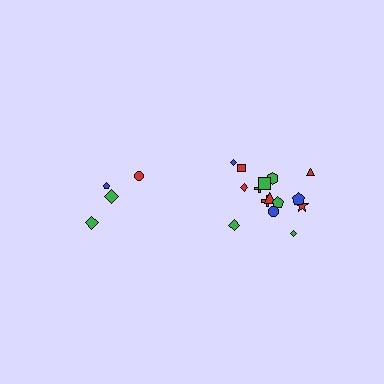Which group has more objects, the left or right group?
The right group.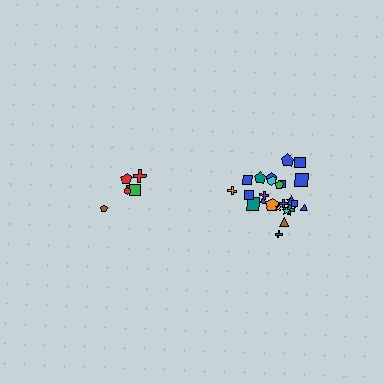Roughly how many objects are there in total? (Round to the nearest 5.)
Roughly 30 objects in total.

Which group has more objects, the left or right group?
The right group.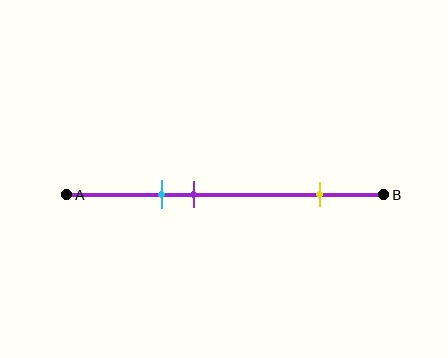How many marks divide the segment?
There are 3 marks dividing the segment.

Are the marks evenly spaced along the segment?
No, the marks are not evenly spaced.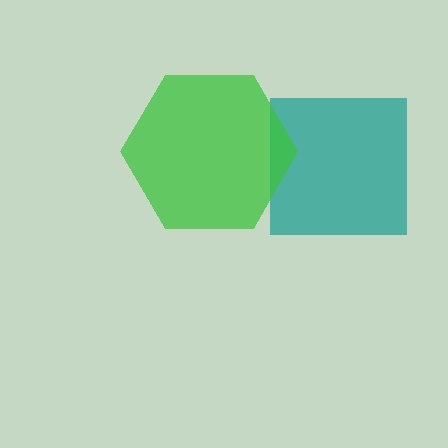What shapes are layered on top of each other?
The layered shapes are: a teal square, a green hexagon.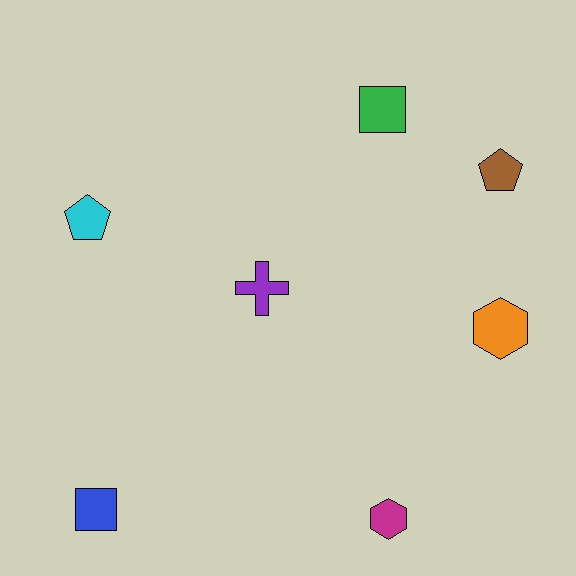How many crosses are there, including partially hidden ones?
There is 1 cross.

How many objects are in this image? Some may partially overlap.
There are 7 objects.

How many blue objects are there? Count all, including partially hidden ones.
There is 1 blue object.